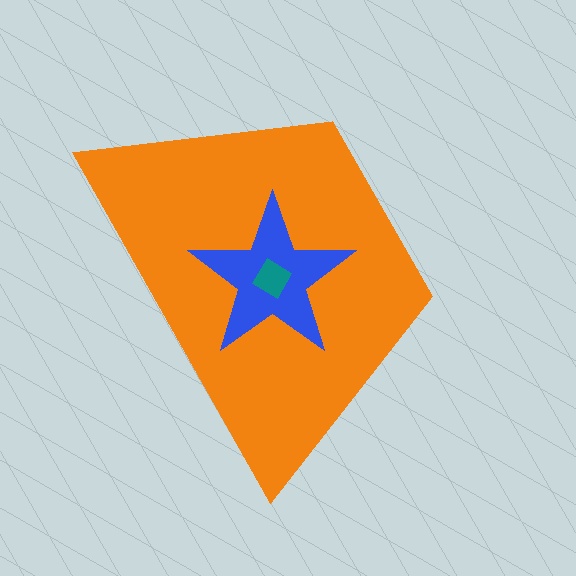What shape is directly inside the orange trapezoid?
The blue star.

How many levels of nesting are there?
3.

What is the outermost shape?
The orange trapezoid.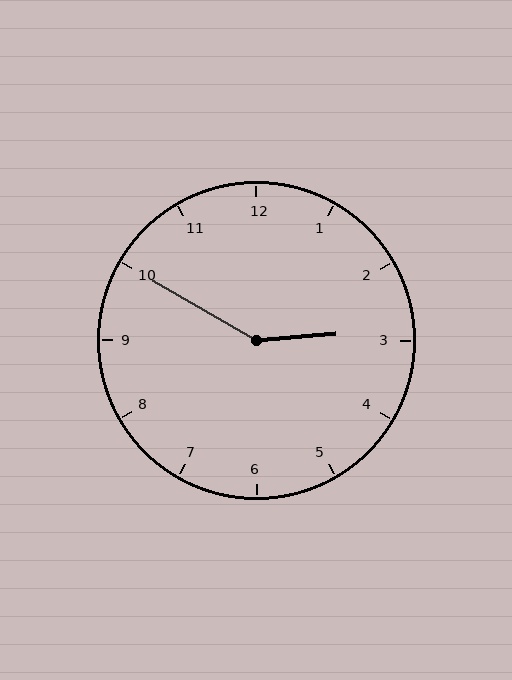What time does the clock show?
2:50.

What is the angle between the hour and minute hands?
Approximately 145 degrees.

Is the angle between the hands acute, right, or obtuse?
It is obtuse.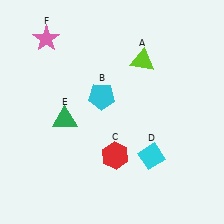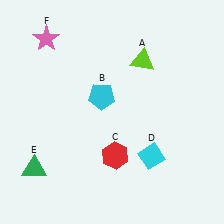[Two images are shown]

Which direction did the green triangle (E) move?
The green triangle (E) moved down.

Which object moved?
The green triangle (E) moved down.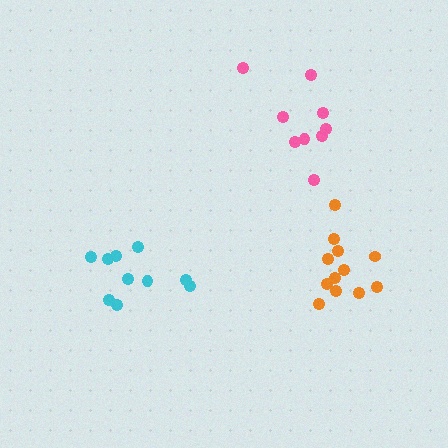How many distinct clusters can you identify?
There are 3 distinct clusters.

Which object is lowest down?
The cyan cluster is bottommost.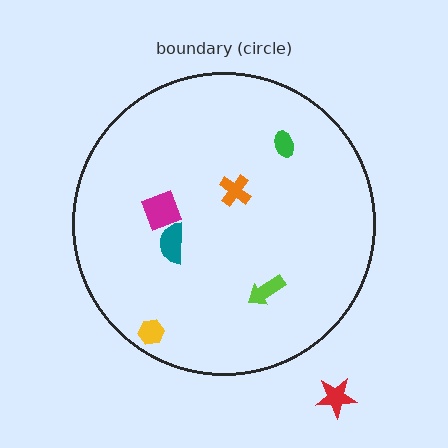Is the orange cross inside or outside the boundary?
Inside.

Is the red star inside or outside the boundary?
Outside.